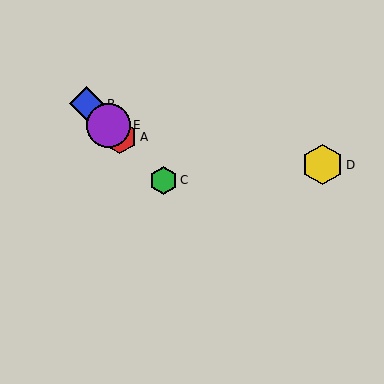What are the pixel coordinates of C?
Object C is at (163, 180).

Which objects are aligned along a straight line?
Objects A, B, C, E are aligned along a straight line.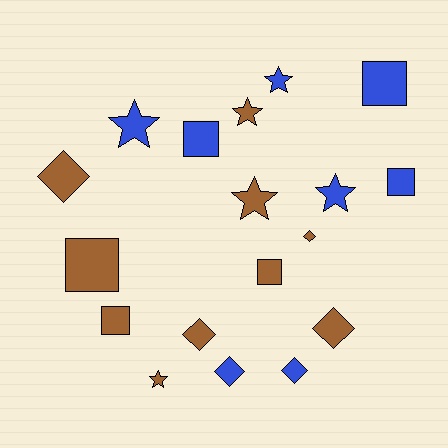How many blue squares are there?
There are 3 blue squares.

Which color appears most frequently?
Brown, with 10 objects.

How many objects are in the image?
There are 18 objects.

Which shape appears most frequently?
Diamond, with 6 objects.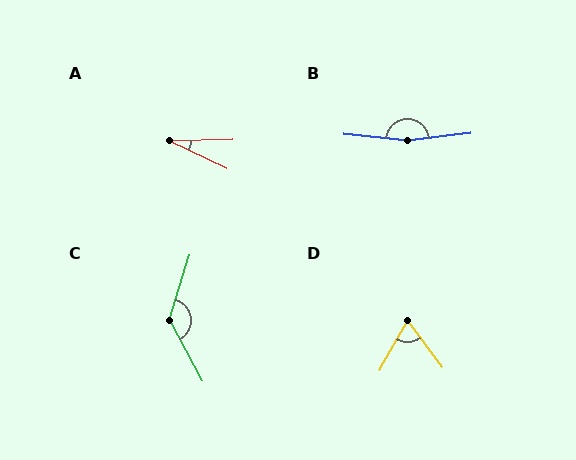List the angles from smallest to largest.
A (27°), D (65°), C (135°), B (168°).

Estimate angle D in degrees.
Approximately 65 degrees.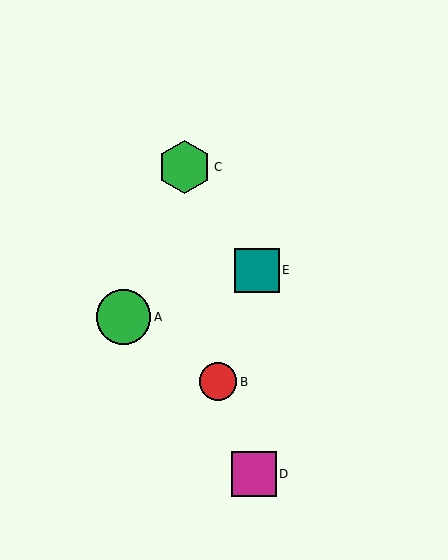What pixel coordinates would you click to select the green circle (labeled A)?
Click at (124, 317) to select the green circle A.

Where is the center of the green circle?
The center of the green circle is at (124, 317).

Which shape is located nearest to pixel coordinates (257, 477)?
The magenta square (labeled D) at (254, 474) is nearest to that location.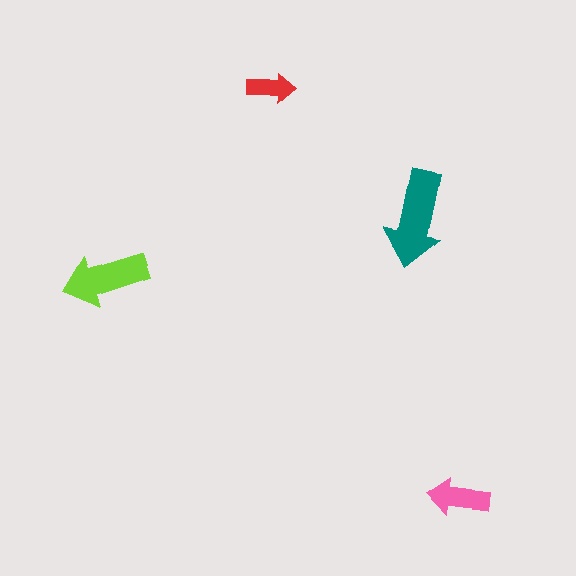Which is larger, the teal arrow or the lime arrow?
The teal one.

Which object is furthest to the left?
The lime arrow is leftmost.